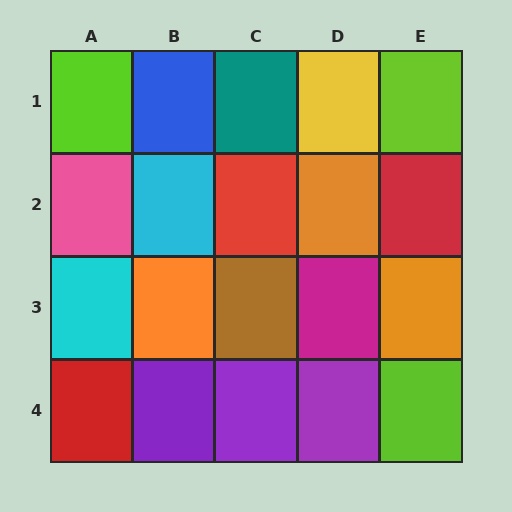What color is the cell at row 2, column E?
Red.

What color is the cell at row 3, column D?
Magenta.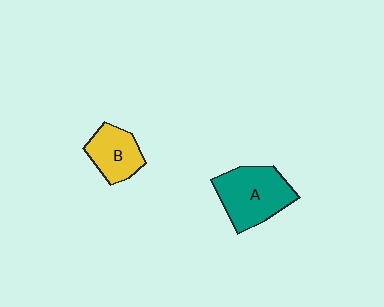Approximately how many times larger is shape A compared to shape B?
Approximately 1.6 times.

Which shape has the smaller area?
Shape B (yellow).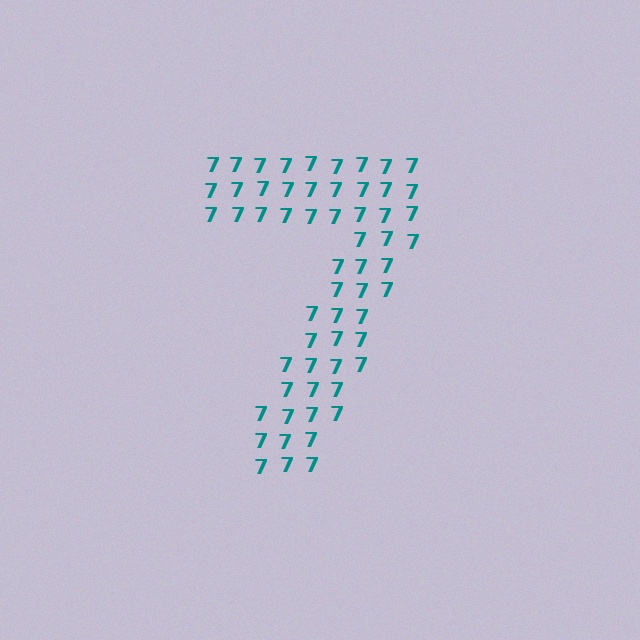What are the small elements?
The small elements are digit 7's.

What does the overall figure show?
The overall figure shows the digit 7.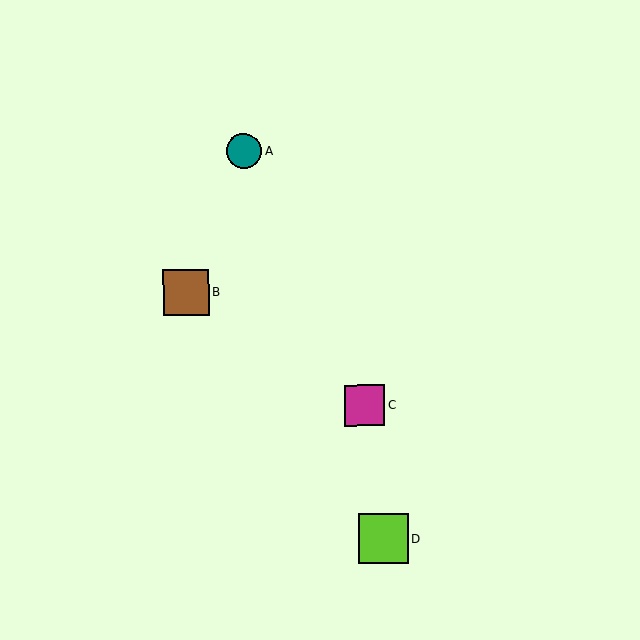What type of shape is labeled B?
Shape B is a brown square.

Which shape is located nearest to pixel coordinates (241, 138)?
The teal circle (labeled A) at (244, 151) is nearest to that location.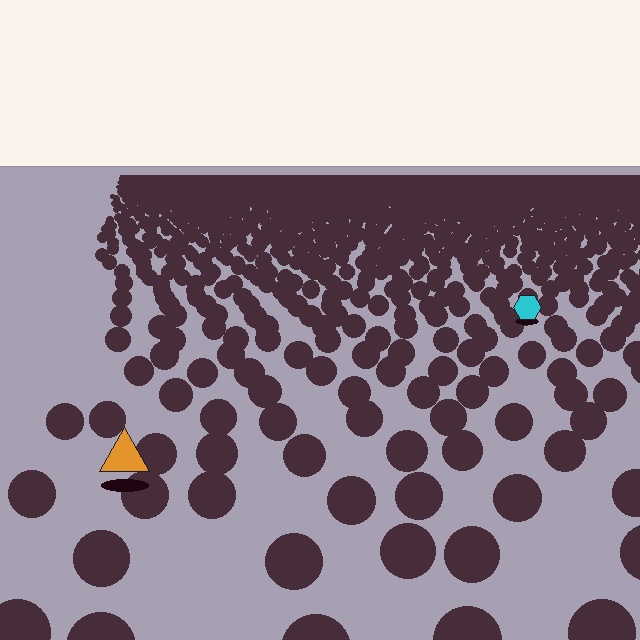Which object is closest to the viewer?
The orange triangle is closest. The texture marks near it are larger and more spread out.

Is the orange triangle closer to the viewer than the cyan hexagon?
Yes. The orange triangle is closer — you can tell from the texture gradient: the ground texture is coarser near it.